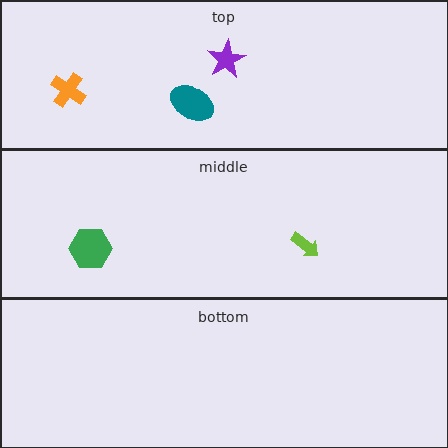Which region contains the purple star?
The top region.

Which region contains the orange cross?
The top region.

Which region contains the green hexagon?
The middle region.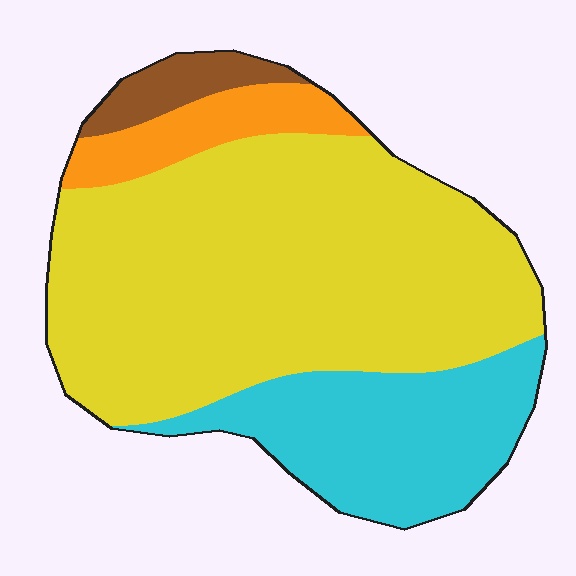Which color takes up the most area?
Yellow, at roughly 65%.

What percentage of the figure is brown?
Brown covers 5% of the figure.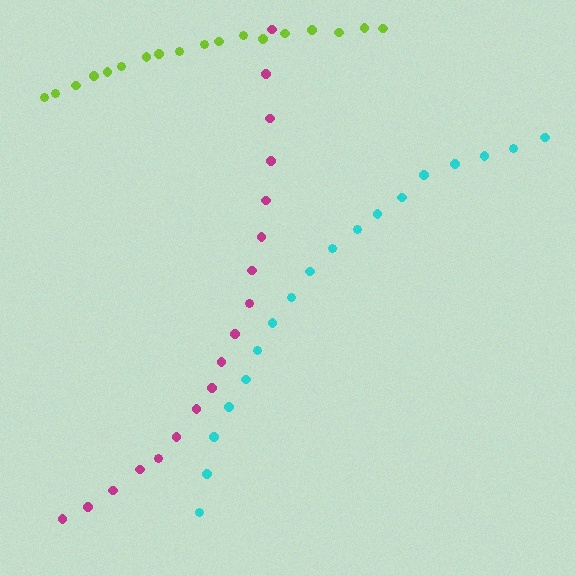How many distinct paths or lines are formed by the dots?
There are 3 distinct paths.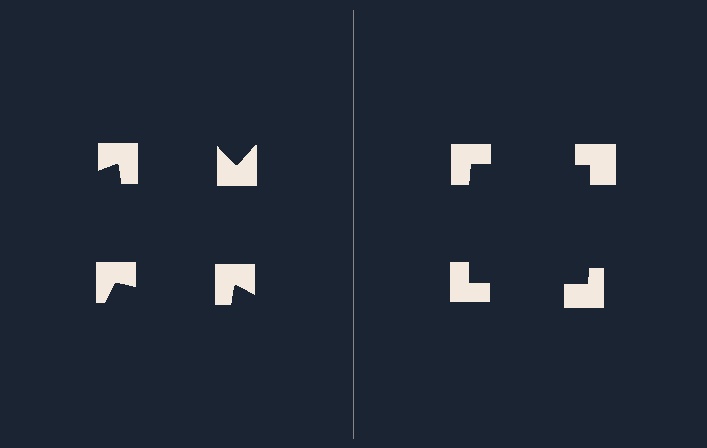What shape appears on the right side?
An illusory square.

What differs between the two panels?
The notched squares are positioned identically on both sides; only the wedge orientations differ. On the right they align to a square; on the left they are misaligned.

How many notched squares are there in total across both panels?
8 — 4 on each side.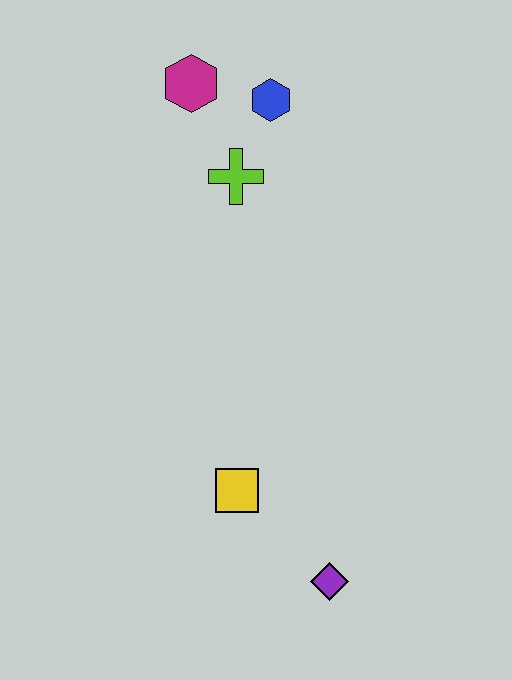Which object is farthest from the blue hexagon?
The purple diamond is farthest from the blue hexagon.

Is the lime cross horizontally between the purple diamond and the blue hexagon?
No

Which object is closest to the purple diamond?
The yellow square is closest to the purple diamond.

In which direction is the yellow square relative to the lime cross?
The yellow square is below the lime cross.